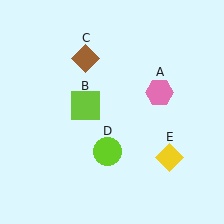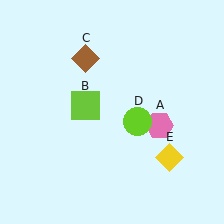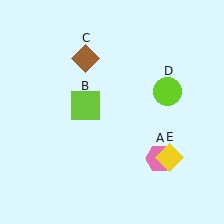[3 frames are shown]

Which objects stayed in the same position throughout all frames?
Lime square (object B) and brown diamond (object C) and yellow diamond (object E) remained stationary.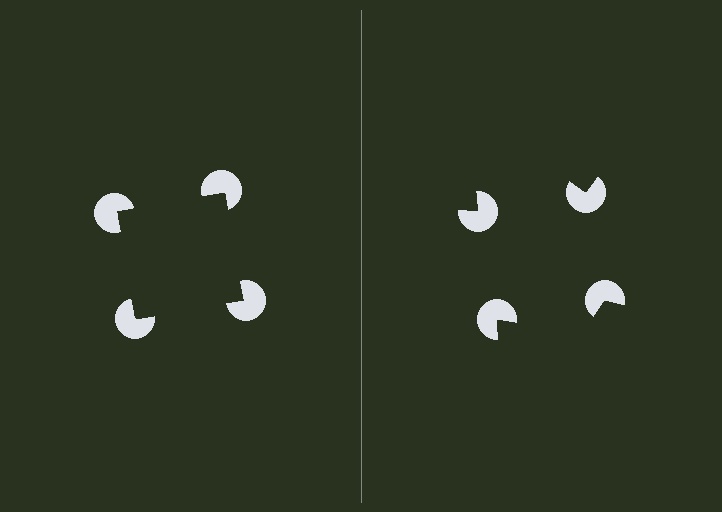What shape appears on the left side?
An illusory square.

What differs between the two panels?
The pac-man discs are positioned identically on both sides; only the wedge orientations differ. On the left they align to a square; on the right they are misaligned.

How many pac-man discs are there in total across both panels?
8 — 4 on each side.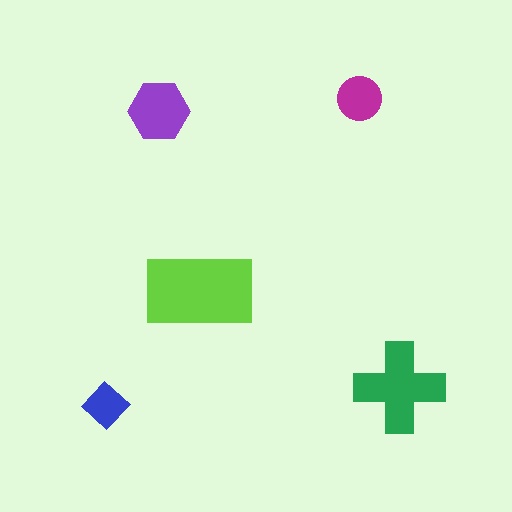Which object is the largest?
The lime rectangle.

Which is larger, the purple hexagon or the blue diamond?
The purple hexagon.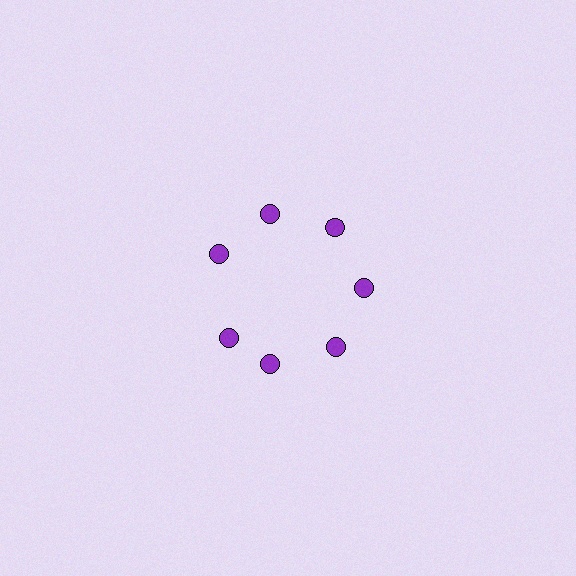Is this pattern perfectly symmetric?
No. The 7 purple circles are arranged in a ring, but one element near the 8 o'clock position is rotated out of alignment along the ring, breaking the 7-fold rotational symmetry.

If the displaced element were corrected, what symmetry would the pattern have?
It would have 7-fold rotational symmetry — the pattern would map onto itself every 51 degrees.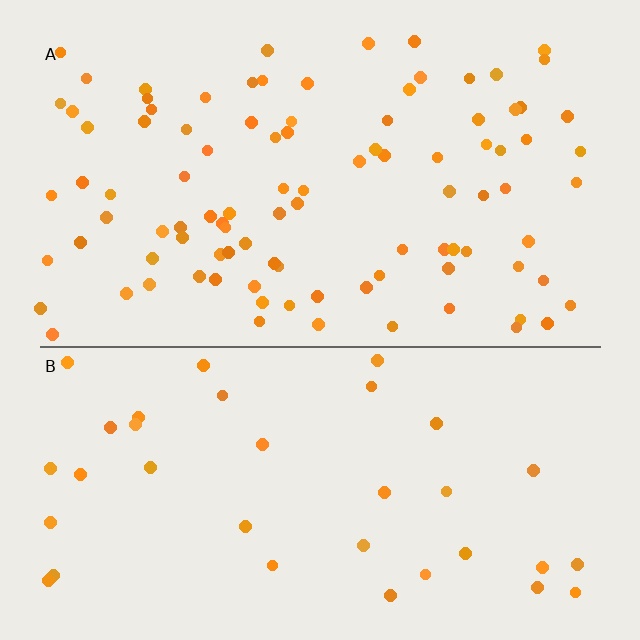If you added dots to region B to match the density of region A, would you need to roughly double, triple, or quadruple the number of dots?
Approximately triple.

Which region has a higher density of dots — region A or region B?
A (the top).